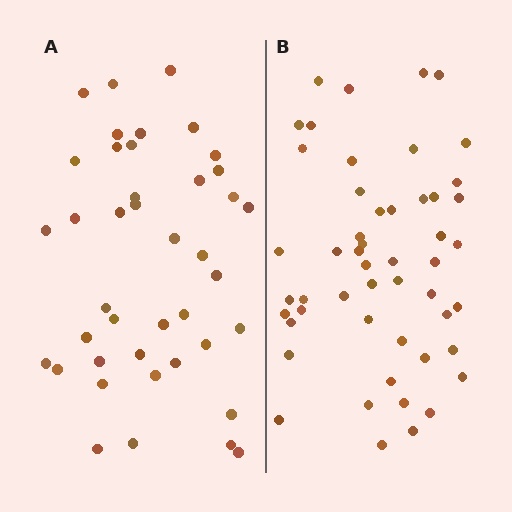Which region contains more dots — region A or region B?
Region B (the right region) has more dots.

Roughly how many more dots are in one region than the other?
Region B has roughly 10 or so more dots than region A.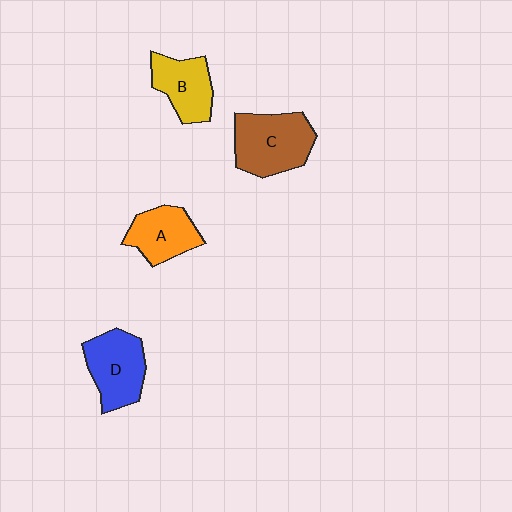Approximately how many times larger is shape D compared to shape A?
Approximately 1.2 times.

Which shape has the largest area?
Shape C (brown).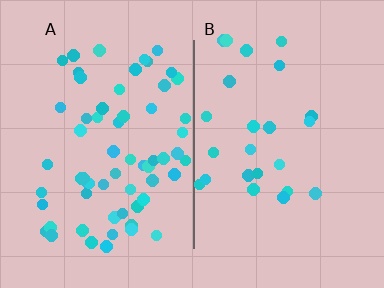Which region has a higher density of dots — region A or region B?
A (the left).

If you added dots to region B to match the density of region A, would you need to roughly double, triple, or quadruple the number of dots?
Approximately triple.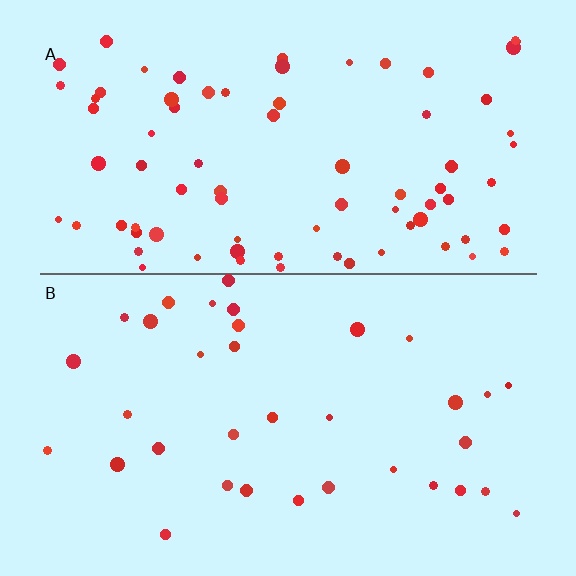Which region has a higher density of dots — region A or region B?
A (the top).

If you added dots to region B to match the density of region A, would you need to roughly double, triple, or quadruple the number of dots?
Approximately double.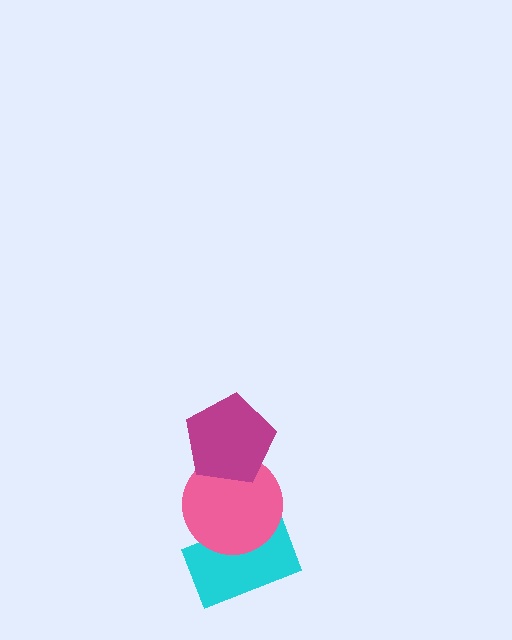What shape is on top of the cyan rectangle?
The pink circle is on top of the cyan rectangle.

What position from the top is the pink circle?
The pink circle is 2nd from the top.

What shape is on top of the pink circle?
The magenta pentagon is on top of the pink circle.